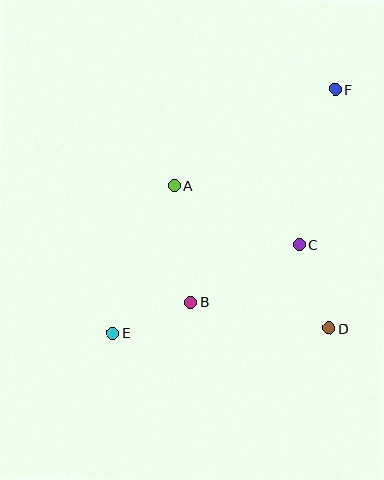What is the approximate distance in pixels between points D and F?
The distance between D and F is approximately 239 pixels.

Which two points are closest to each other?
Points B and E are closest to each other.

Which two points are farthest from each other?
Points E and F are farthest from each other.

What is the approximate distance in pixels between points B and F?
The distance between B and F is approximately 258 pixels.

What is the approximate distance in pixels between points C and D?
The distance between C and D is approximately 88 pixels.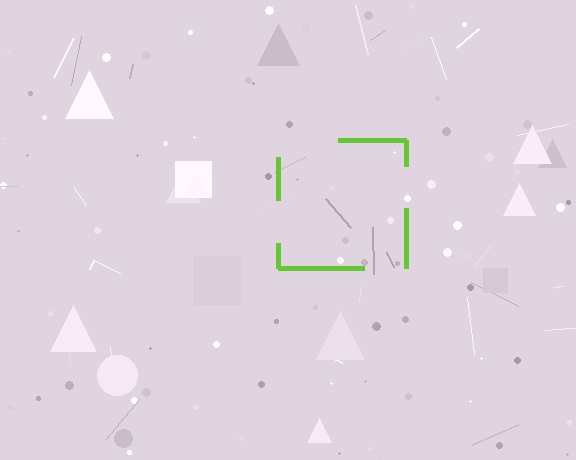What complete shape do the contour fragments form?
The contour fragments form a square.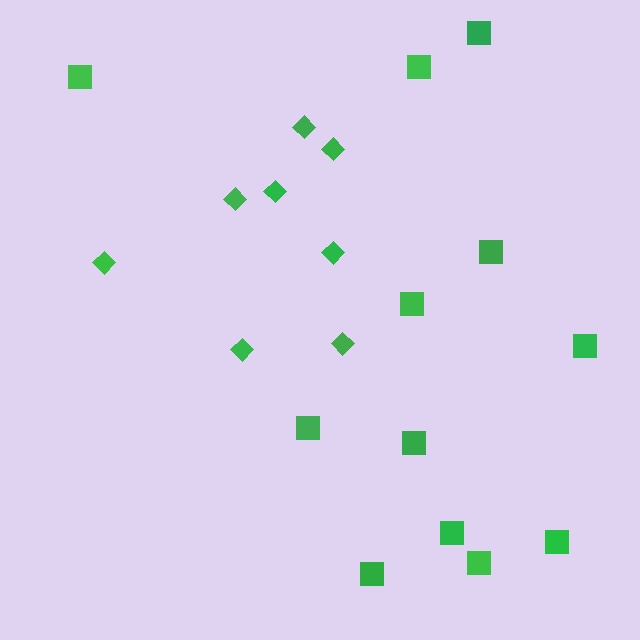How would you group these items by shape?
There are 2 groups: one group of squares (12) and one group of diamonds (8).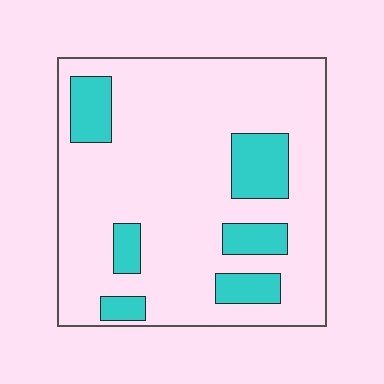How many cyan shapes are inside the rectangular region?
6.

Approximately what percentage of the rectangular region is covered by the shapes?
Approximately 20%.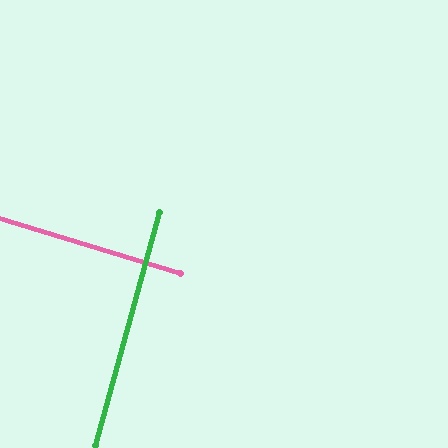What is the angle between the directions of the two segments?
Approximately 89 degrees.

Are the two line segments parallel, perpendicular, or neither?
Perpendicular — they meet at approximately 89°.